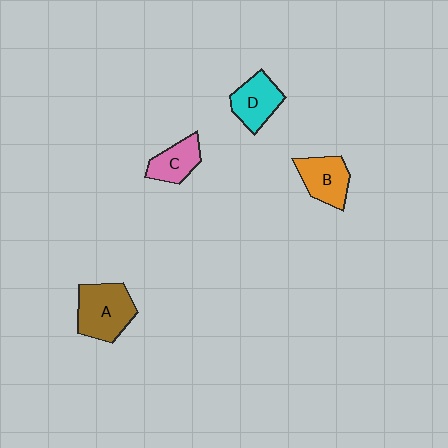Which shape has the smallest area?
Shape C (pink).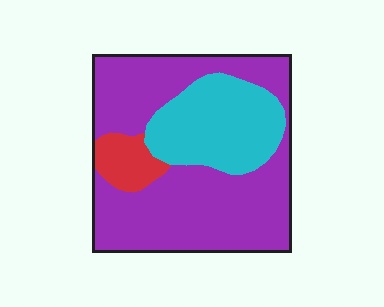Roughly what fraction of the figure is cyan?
Cyan covers around 25% of the figure.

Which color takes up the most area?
Purple, at roughly 65%.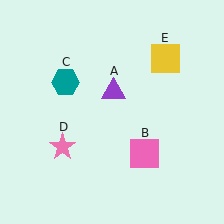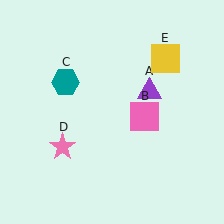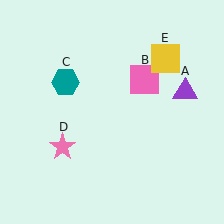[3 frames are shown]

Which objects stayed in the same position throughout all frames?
Teal hexagon (object C) and pink star (object D) and yellow square (object E) remained stationary.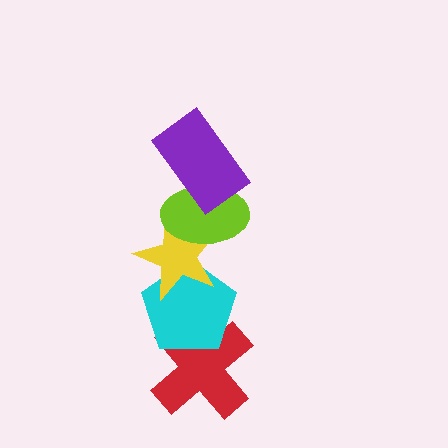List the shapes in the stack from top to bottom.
From top to bottom: the purple rectangle, the lime ellipse, the yellow star, the cyan pentagon, the red cross.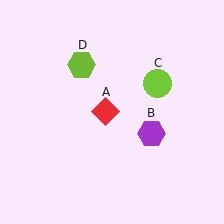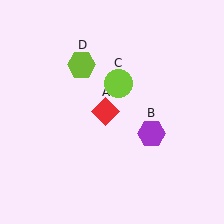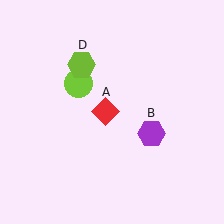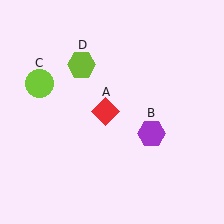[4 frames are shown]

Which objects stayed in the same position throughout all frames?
Red diamond (object A) and purple hexagon (object B) and lime hexagon (object D) remained stationary.